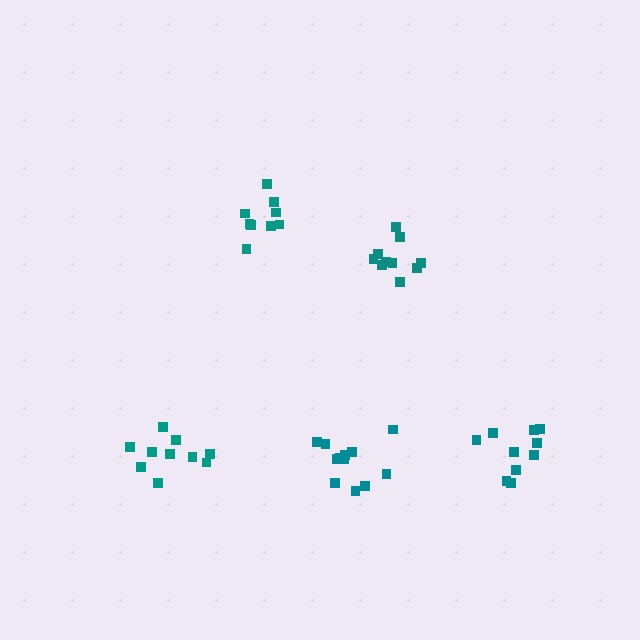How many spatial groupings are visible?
There are 5 spatial groupings.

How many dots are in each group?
Group 1: 10 dots, Group 2: 9 dots, Group 3: 12 dots, Group 4: 10 dots, Group 5: 10 dots (51 total).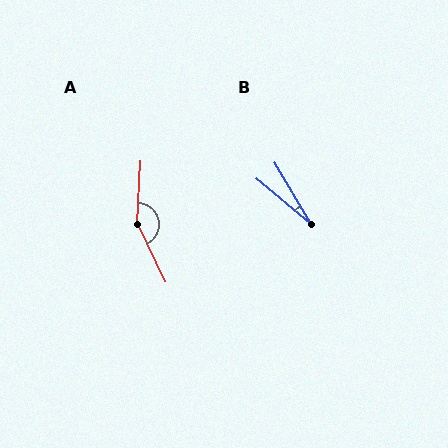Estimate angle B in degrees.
Approximately 19 degrees.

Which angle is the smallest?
B, at approximately 19 degrees.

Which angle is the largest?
A, at approximately 151 degrees.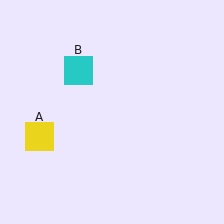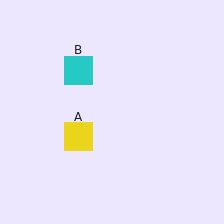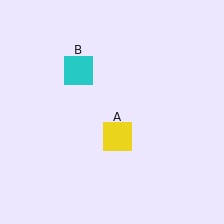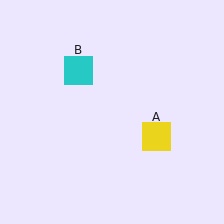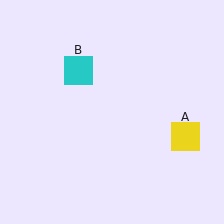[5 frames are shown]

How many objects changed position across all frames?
1 object changed position: yellow square (object A).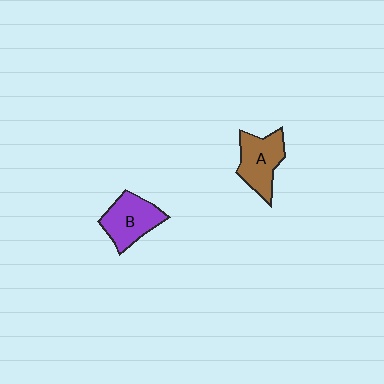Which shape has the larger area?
Shape A (brown).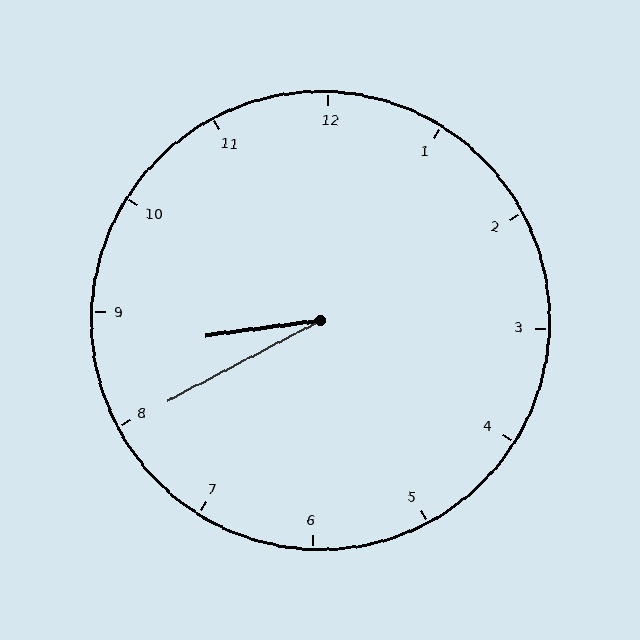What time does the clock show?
8:40.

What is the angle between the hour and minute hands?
Approximately 20 degrees.